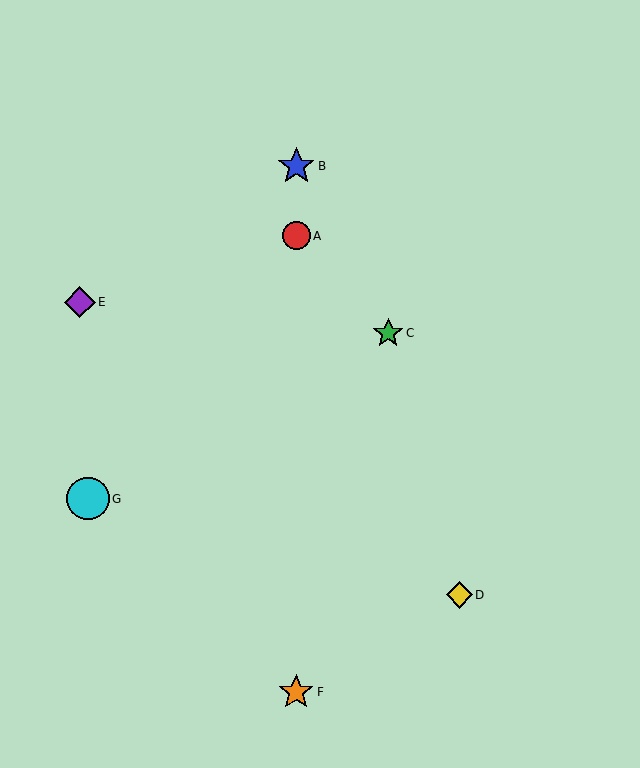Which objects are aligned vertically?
Objects A, B, F are aligned vertically.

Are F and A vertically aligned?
Yes, both are at x≈296.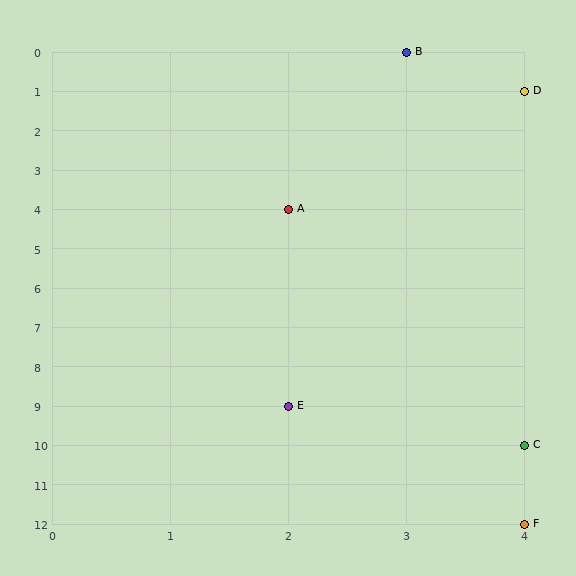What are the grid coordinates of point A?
Point A is at grid coordinates (2, 4).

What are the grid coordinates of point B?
Point B is at grid coordinates (3, 0).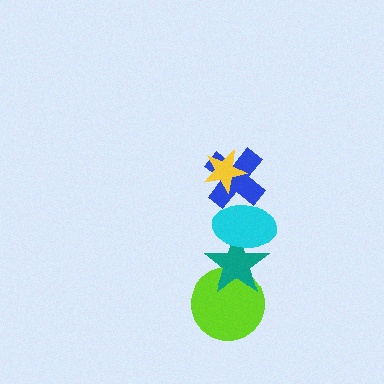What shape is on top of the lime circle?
The teal star is on top of the lime circle.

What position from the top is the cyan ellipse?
The cyan ellipse is 3rd from the top.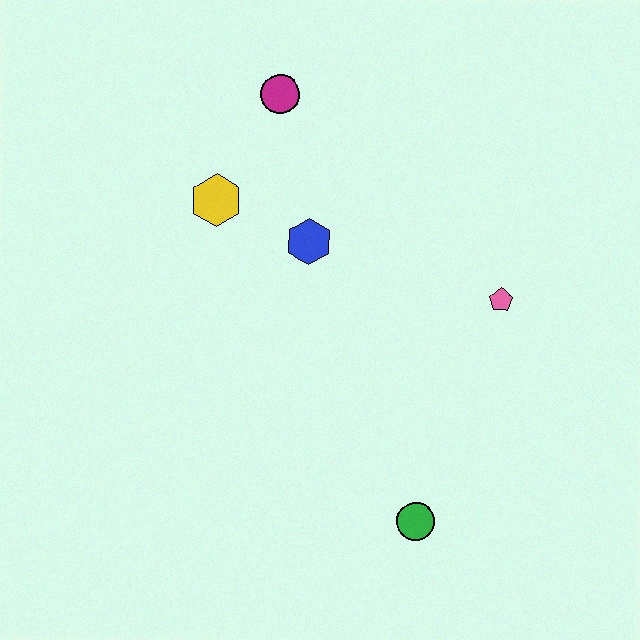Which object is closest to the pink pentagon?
The blue hexagon is closest to the pink pentagon.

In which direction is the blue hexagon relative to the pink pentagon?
The blue hexagon is to the left of the pink pentagon.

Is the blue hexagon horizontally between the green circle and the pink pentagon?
No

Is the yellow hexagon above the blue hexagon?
Yes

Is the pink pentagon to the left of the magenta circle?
No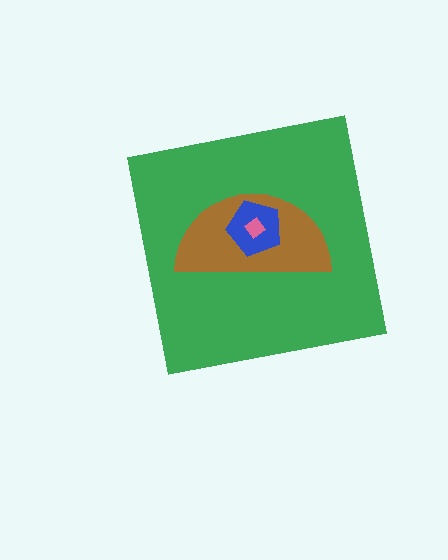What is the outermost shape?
The green square.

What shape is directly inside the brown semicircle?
The blue pentagon.